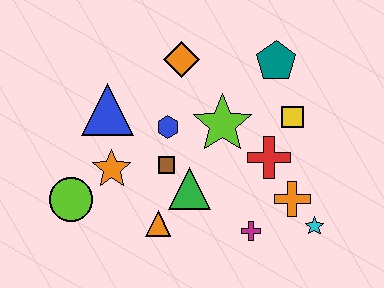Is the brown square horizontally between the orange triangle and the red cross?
Yes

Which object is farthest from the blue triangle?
The cyan star is farthest from the blue triangle.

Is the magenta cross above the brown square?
No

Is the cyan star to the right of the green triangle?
Yes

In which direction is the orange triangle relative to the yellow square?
The orange triangle is to the left of the yellow square.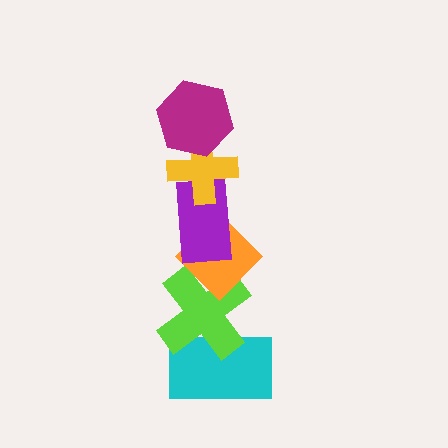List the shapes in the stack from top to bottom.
From top to bottom: the magenta hexagon, the yellow cross, the purple rectangle, the orange diamond, the lime cross, the cyan rectangle.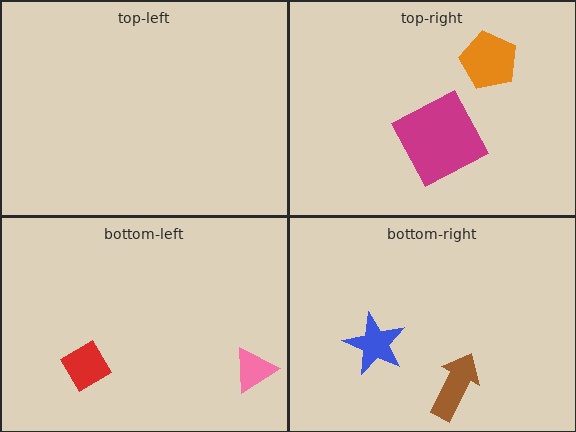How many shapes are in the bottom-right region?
2.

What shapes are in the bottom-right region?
The brown arrow, the blue star.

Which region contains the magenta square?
The top-right region.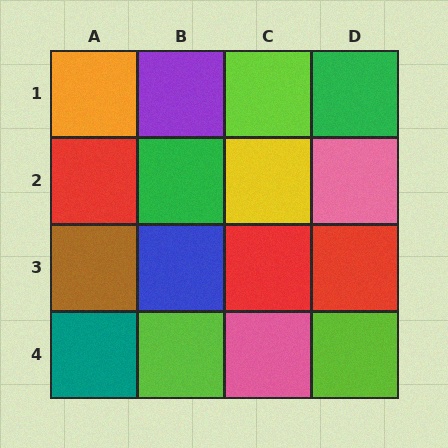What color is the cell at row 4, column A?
Teal.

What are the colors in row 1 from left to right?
Orange, purple, lime, green.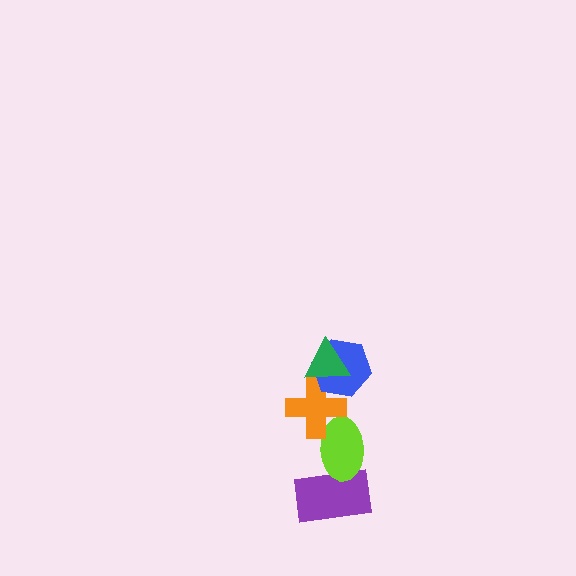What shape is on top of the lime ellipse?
The orange cross is on top of the lime ellipse.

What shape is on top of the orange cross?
The blue hexagon is on top of the orange cross.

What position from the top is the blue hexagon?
The blue hexagon is 2nd from the top.